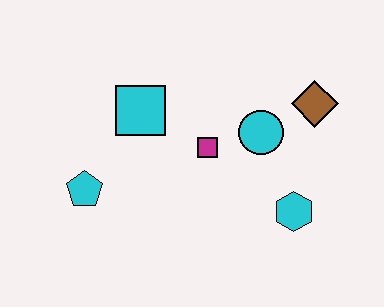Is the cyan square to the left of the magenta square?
Yes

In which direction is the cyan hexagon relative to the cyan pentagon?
The cyan hexagon is to the right of the cyan pentagon.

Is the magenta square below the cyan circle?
Yes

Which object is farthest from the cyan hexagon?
The cyan pentagon is farthest from the cyan hexagon.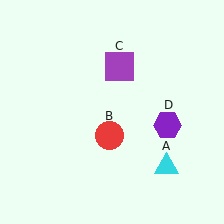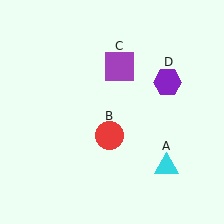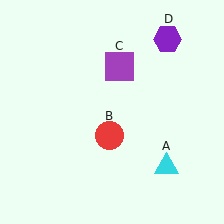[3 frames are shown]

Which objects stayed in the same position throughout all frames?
Cyan triangle (object A) and red circle (object B) and purple square (object C) remained stationary.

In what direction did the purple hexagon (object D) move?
The purple hexagon (object D) moved up.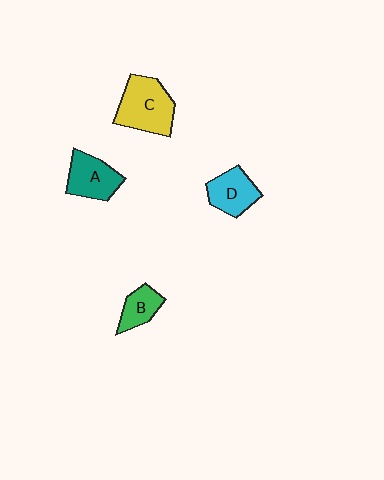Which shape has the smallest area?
Shape B (green).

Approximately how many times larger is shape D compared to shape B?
Approximately 1.3 times.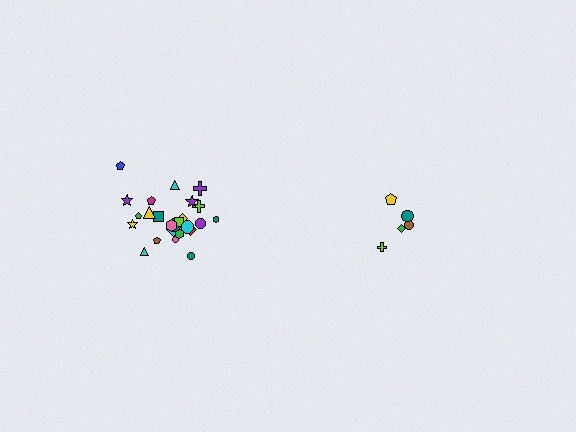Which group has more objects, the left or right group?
The left group.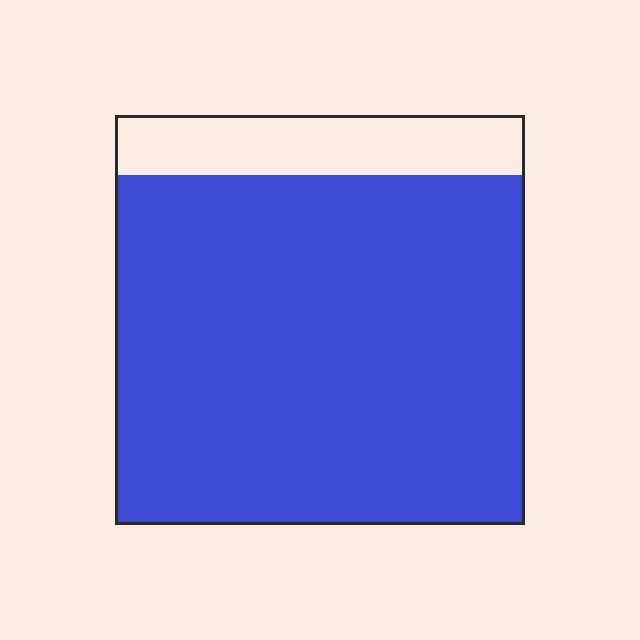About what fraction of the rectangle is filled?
About five sixths (5/6).